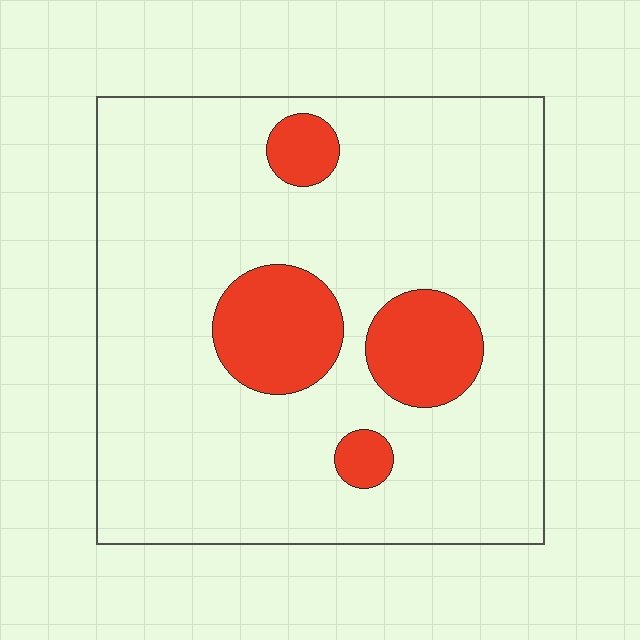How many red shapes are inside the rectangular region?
4.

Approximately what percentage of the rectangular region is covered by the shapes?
Approximately 15%.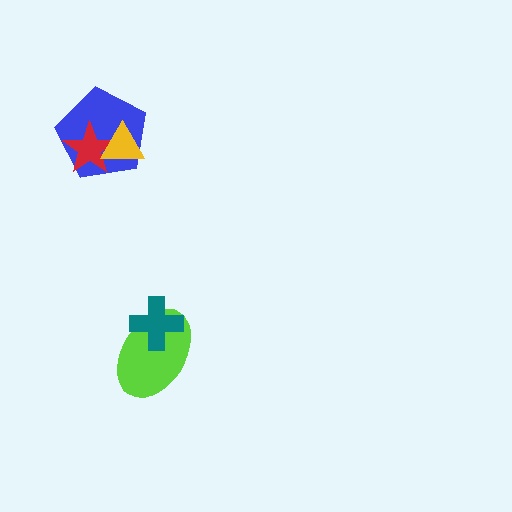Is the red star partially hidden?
Yes, it is partially covered by another shape.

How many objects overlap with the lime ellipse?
1 object overlaps with the lime ellipse.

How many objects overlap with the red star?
2 objects overlap with the red star.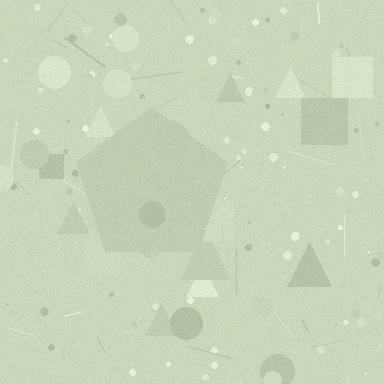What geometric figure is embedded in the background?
A pentagon is embedded in the background.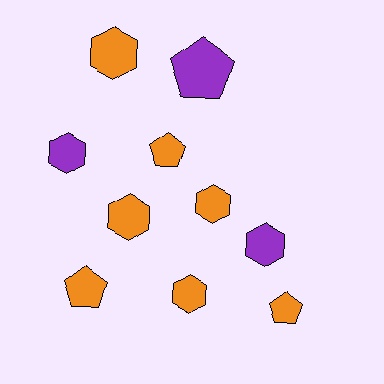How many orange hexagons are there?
There are 4 orange hexagons.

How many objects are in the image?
There are 10 objects.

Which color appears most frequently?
Orange, with 7 objects.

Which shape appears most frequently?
Hexagon, with 6 objects.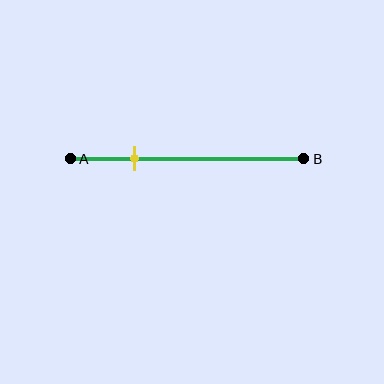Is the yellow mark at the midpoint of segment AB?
No, the mark is at about 25% from A, not at the 50% midpoint.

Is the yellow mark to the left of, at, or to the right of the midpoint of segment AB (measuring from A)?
The yellow mark is to the left of the midpoint of segment AB.